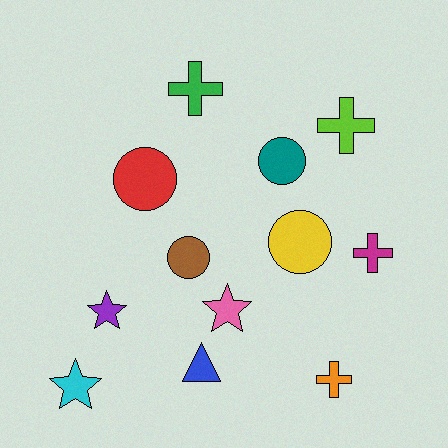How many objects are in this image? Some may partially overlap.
There are 12 objects.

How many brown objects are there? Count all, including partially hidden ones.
There is 1 brown object.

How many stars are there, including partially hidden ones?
There are 3 stars.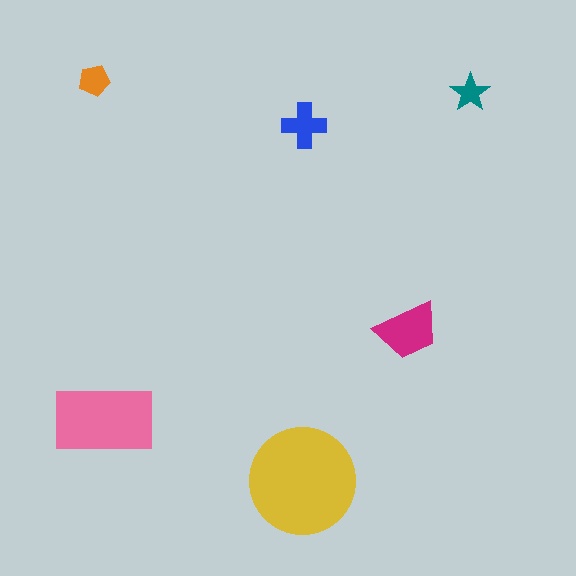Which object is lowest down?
The yellow circle is bottommost.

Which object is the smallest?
The teal star.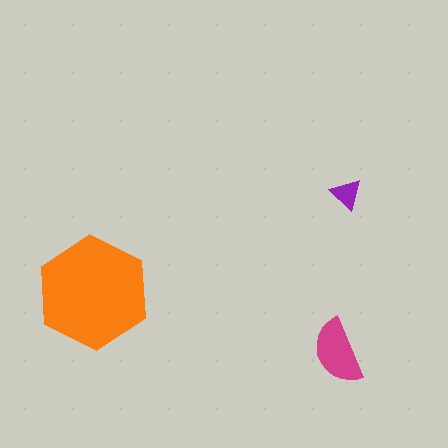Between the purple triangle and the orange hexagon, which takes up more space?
The orange hexagon.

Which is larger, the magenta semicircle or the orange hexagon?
The orange hexagon.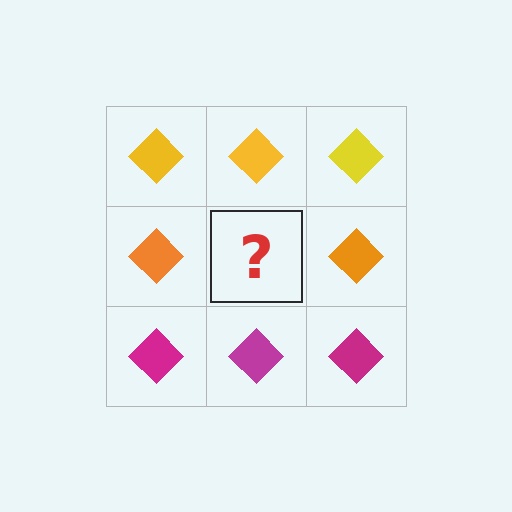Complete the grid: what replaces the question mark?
The question mark should be replaced with an orange diamond.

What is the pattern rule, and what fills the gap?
The rule is that each row has a consistent color. The gap should be filled with an orange diamond.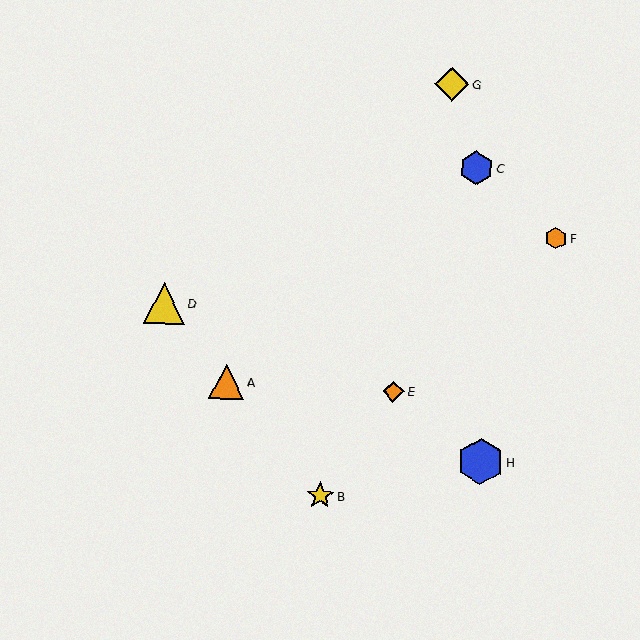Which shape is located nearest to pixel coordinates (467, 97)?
The yellow diamond (labeled G) at (452, 84) is nearest to that location.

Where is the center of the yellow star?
The center of the yellow star is at (320, 496).